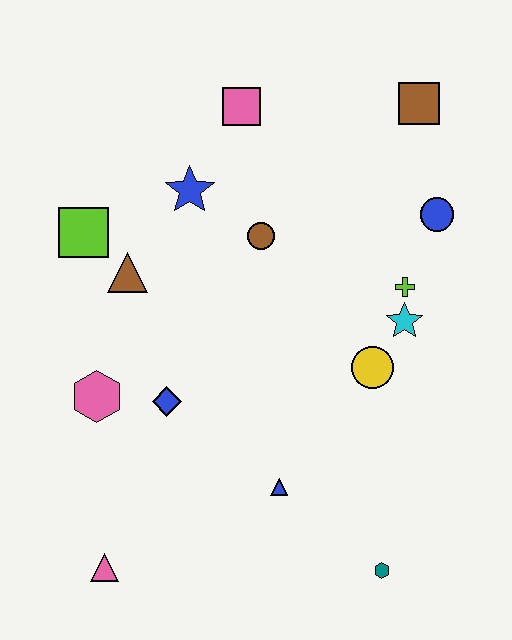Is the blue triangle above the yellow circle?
No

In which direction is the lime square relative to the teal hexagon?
The lime square is above the teal hexagon.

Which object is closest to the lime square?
The brown triangle is closest to the lime square.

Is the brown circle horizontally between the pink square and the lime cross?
Yes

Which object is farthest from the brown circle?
The pink triangle is farthest from the brown circle.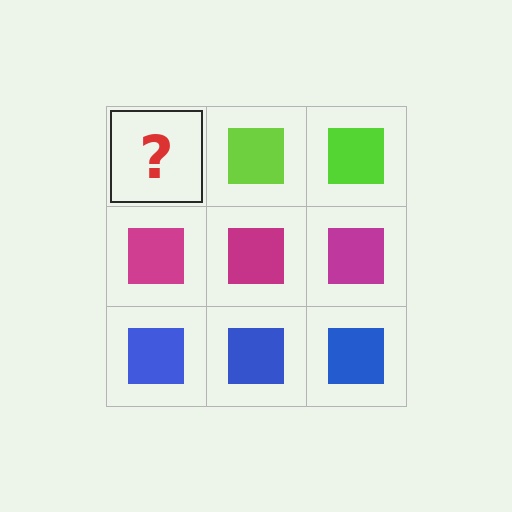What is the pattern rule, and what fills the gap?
The rule is that each row has a consistent color. The gap should be filled with a lime square.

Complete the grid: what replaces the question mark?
The question mark should be replaced with a lime square.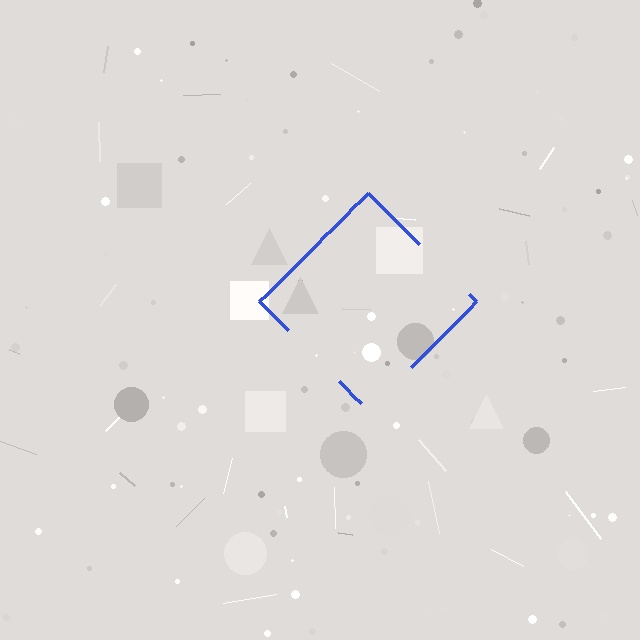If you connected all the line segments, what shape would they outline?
They would outline a diamond.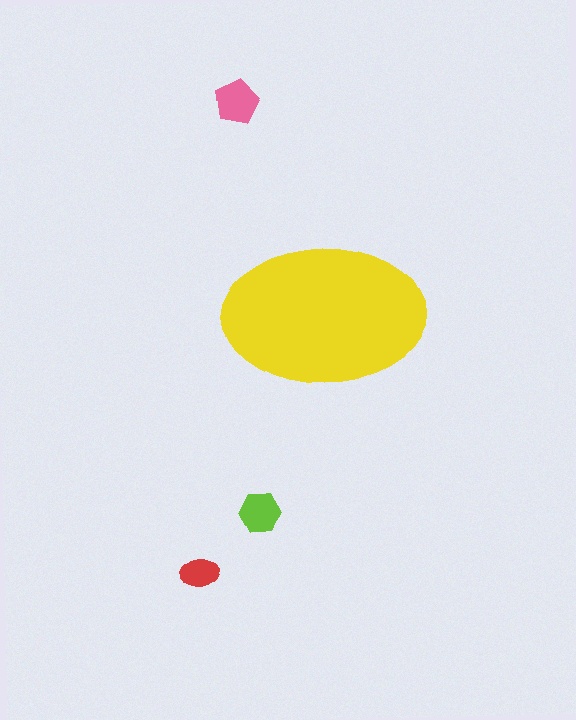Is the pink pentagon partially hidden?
No, the pink pentagon is fully visible.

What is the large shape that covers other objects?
A yellow ellipse.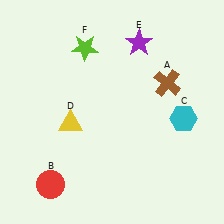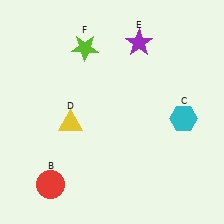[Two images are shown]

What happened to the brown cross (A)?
The brown cross (A) was removed in Image 2. It was in the top-right area of Image 1.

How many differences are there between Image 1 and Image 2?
There is 1 difference between the two images.